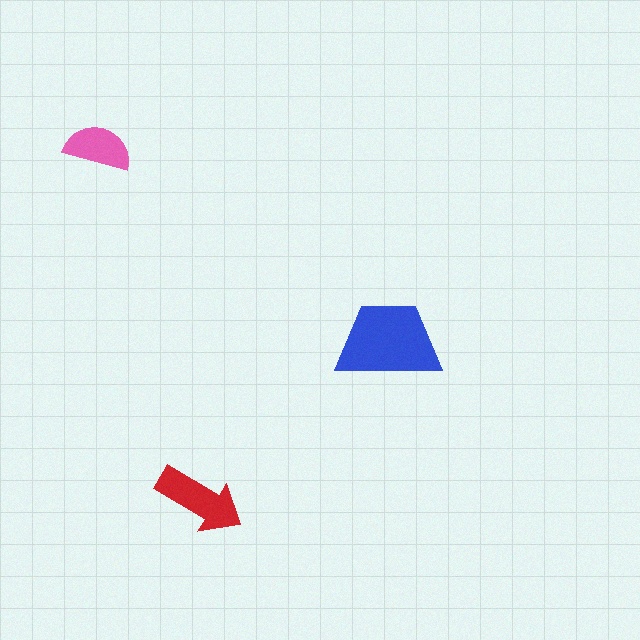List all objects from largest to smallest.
The blue trapezoid, the red arrow, the pink semicircle.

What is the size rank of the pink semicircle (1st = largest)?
3rd.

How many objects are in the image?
There are 3 objects in the image.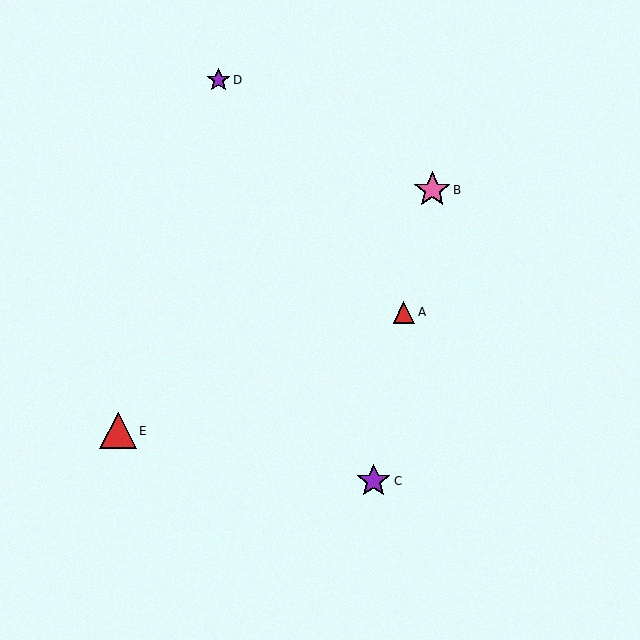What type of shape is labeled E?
Shape E is a red triangle.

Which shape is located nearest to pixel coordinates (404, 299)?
The red triangle (labeled A) at (404, 312) is nearest to that location.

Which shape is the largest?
The red triangle (labeled E) is the largest.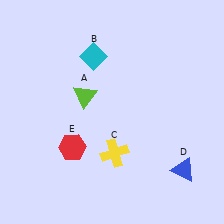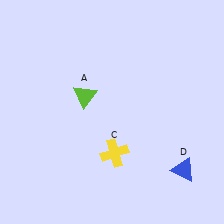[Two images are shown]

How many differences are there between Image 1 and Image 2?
There are 2 differences between the two images.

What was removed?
The cyan diamond (B), the red hexagon (E) were removed in Image 2.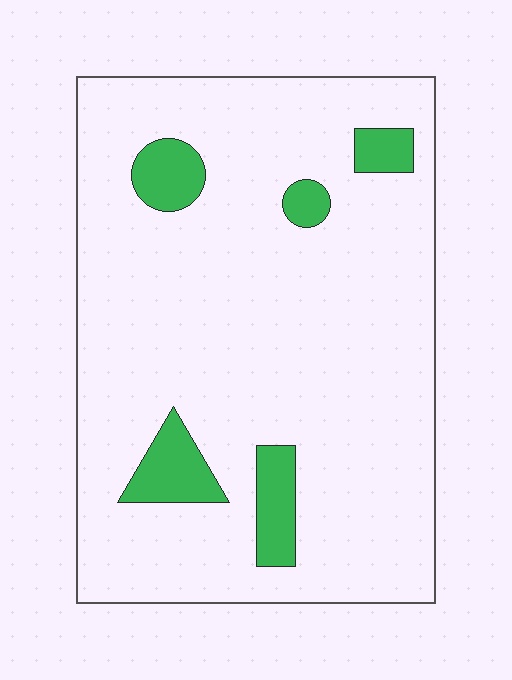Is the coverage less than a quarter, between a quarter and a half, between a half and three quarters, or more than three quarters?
Less than a quarter.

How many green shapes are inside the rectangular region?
5.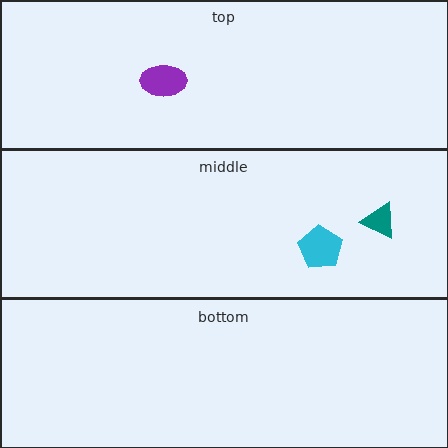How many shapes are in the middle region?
2.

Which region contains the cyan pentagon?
The middle region.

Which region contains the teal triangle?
The middle region.